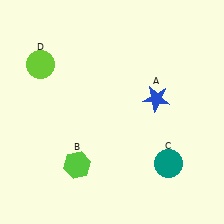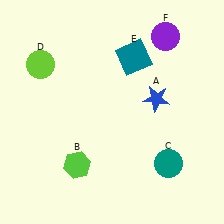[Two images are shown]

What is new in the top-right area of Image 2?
A teal square (E) was added in the top-right area of Image 2.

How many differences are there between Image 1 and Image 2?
There are 2 differences between the two images.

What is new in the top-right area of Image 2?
A purple circle (F) was added in the top-right area of Image 2.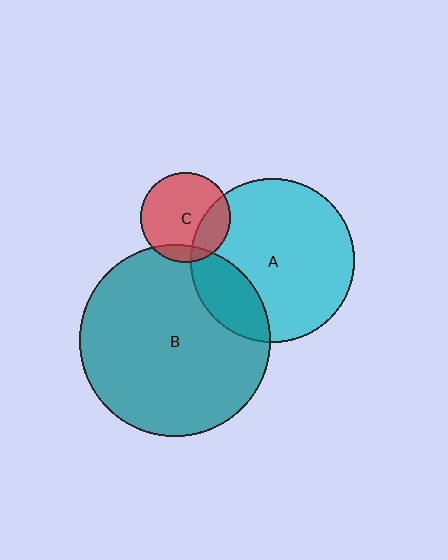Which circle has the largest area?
Circle B (teal).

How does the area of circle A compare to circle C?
Approximately 3.3 times.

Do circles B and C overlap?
Yes.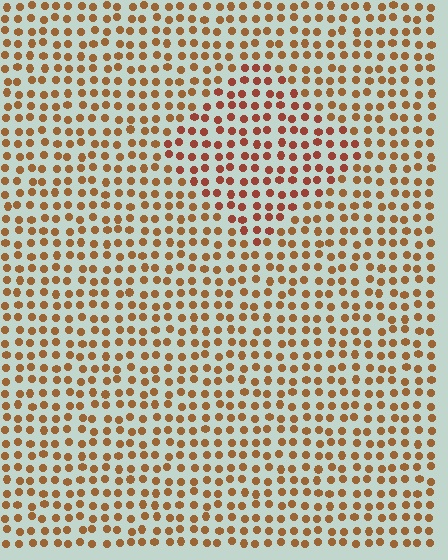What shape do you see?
I see a diamond.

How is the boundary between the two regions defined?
The boundary is defined purely by a slight shift in hue (about 21 degrees). Spacing, size, and orientation are identical on both sides.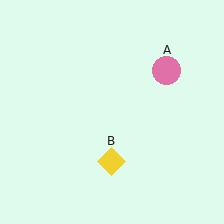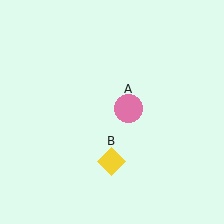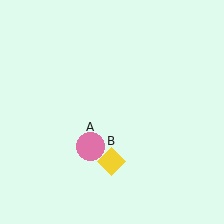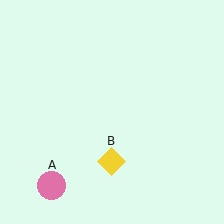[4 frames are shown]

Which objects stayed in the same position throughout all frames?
Yellow diamond (object B) remained stationary.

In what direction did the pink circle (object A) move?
The pink circle (object A) moved down and to the left.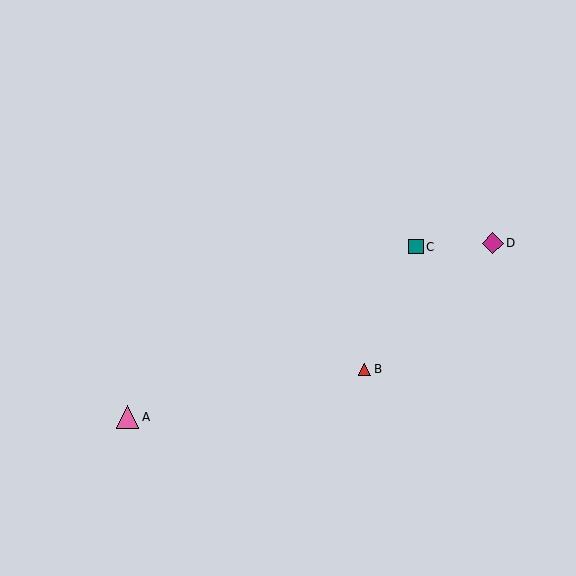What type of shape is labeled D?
Shape D is a magenta diamond.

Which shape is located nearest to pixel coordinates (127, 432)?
The pink triangle (labeled A) at (128, 417) is nearest to that location.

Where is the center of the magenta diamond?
The center of the magenta diamond is at (493, 243).